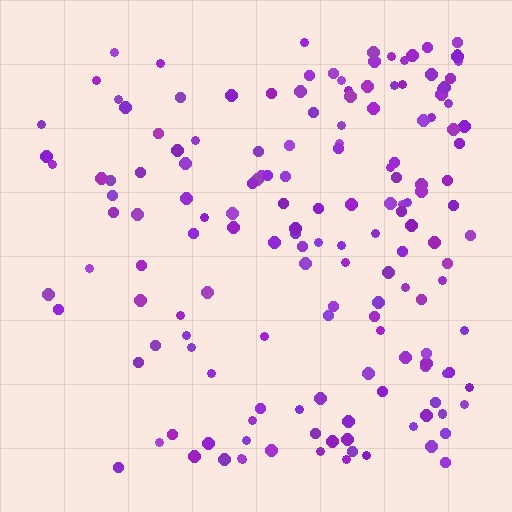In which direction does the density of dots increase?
From left to right, with the right side densest.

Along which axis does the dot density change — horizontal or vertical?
Horizontal.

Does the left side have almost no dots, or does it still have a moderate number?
Still a moderate number, just noticeably fewer than the right.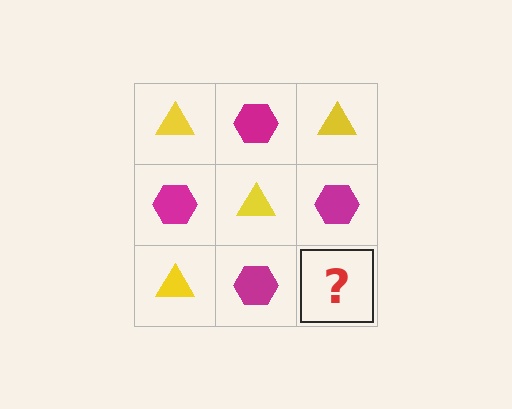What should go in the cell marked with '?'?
The missing cell should contain a yellow triangle.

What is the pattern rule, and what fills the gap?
The rule is that it alternates yellow triangle and magenta hexagon in a checkerboard pattern. The gap should be filled with a yellow triangle.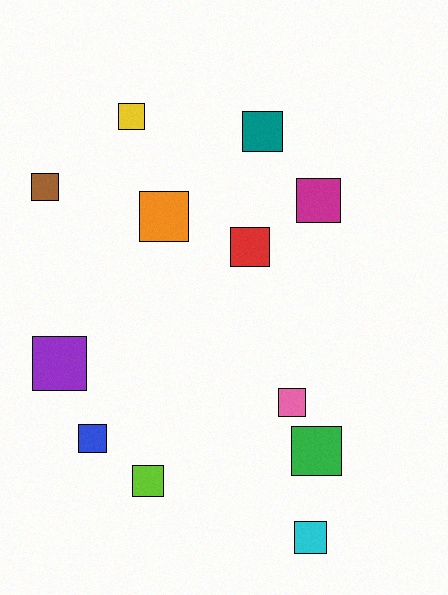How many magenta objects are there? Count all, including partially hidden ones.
There is 1 magenta object.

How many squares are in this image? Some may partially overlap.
There are 12 squares.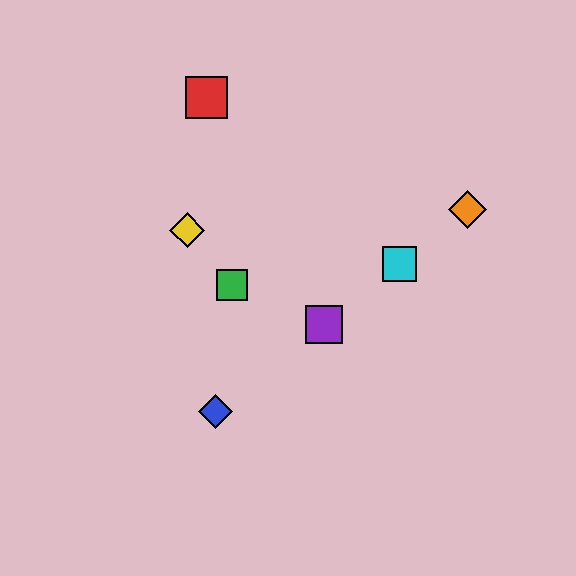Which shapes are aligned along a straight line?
The blue diamond, the purple square, the orange diamond, the cyan square are aligned along a straight line.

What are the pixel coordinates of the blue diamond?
The blue diamond is at (216, 411).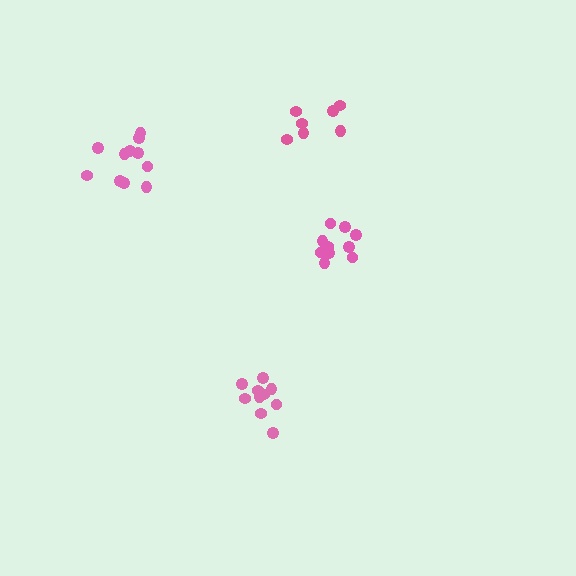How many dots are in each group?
Group 1: 7 dots, Group 2: 11 dots, Group 3: 10 dots, Group 4: 10 dots (38 total).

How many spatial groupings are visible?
There are 4 spatial groupings.